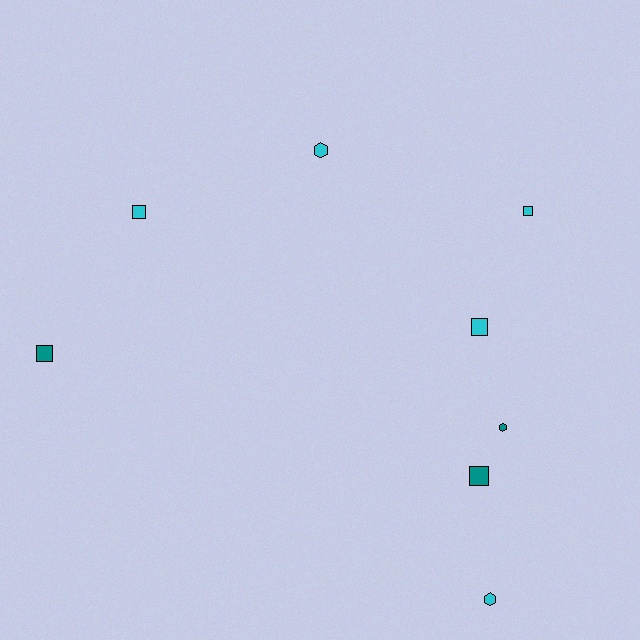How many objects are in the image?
There are 8 objects.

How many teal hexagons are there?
There is 1 teal hexagon.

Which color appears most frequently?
Cyan, with 5 objects.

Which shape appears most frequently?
Square, with 5 objects.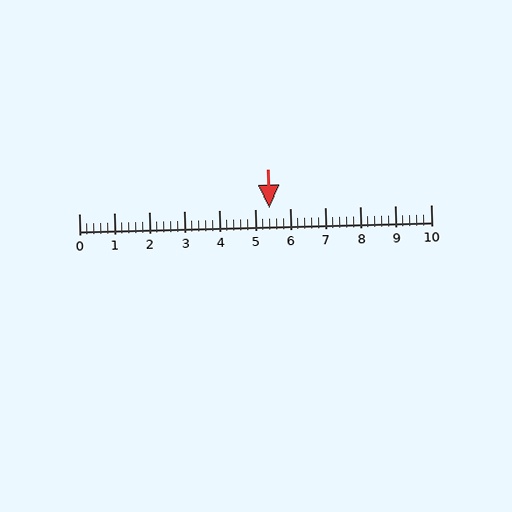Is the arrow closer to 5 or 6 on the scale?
The arrow is closer to 5.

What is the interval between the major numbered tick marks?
The major tick marks are spaced 1 units apart.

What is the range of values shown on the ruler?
The ruler shows values from 0 to 10.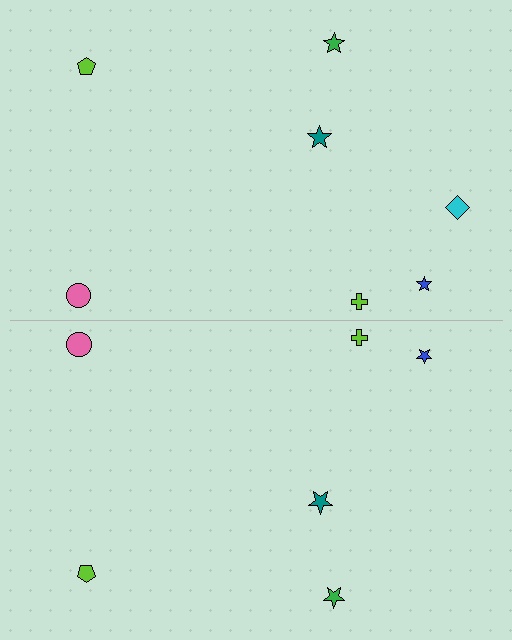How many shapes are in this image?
There are 13 shapes in this image.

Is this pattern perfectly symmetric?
No, the pattern is not perfectly symmetric. A cyan diamond is missing from the bottom side.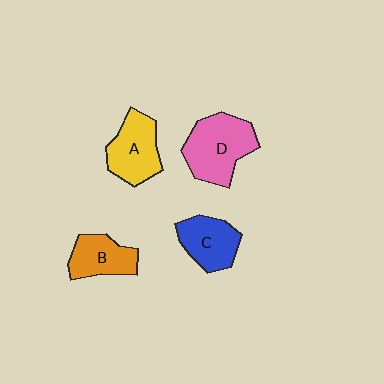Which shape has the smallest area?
Shape B (orange).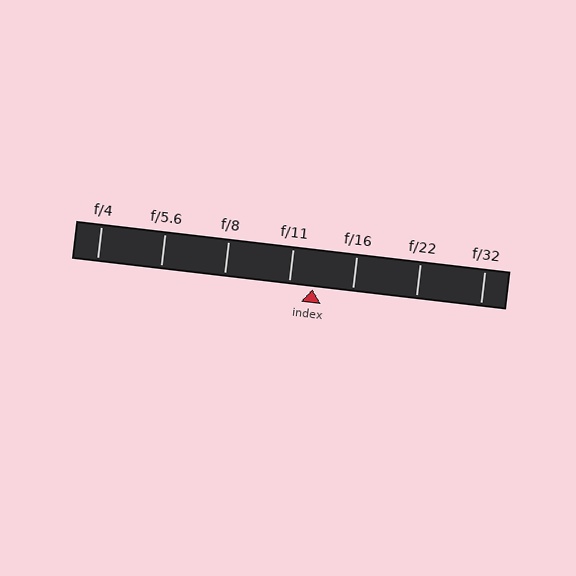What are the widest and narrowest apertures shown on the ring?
The widest aperture shown is f/4 and the narrowest is f/32.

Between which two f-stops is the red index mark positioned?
The index mark is between f/11 and f/16.